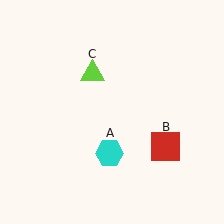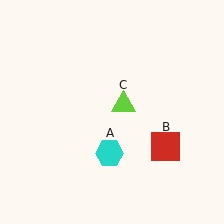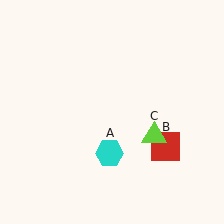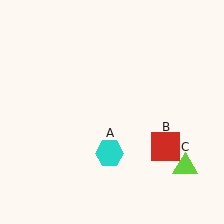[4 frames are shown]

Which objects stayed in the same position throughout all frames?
Cyan hexagon (object A) and red square (object B) remained stationary.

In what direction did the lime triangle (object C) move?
The lime triangle (object C) moved down and to the right.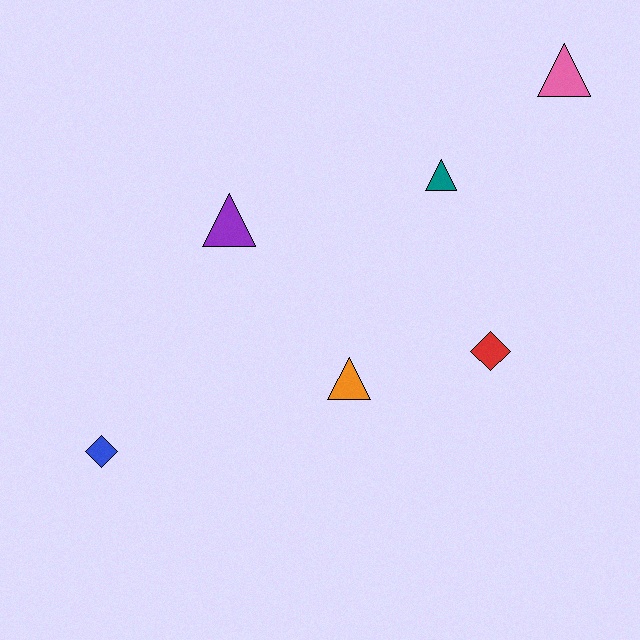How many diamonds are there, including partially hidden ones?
There are 2 diamonds.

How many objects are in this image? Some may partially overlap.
There are 6 objects.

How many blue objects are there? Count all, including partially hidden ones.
There is 1 blue object.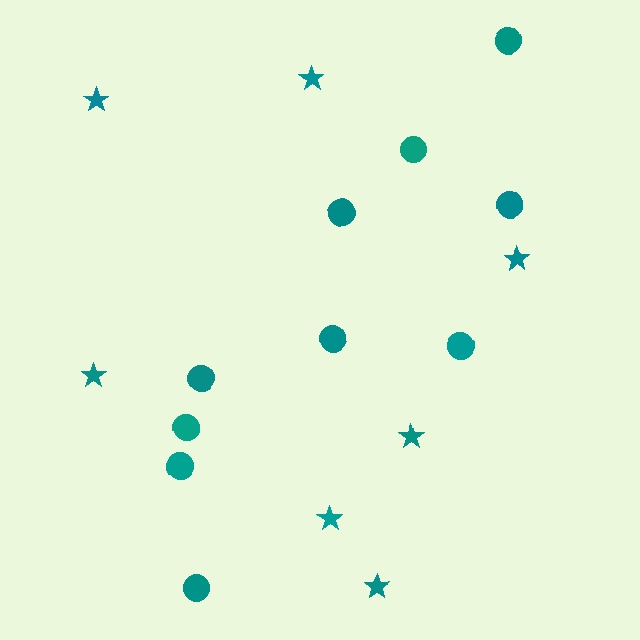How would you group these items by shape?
There are 2 groups: one group of stars (7) and one group of circles (10).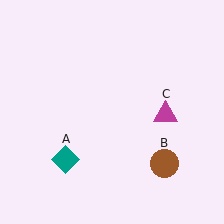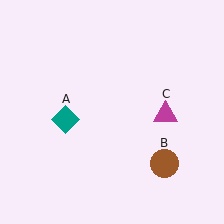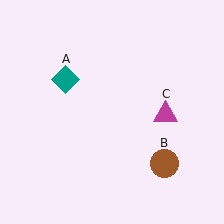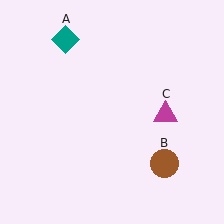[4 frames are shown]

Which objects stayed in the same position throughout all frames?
Brown circle (object B) and magenta triangle (object C) remained stationary.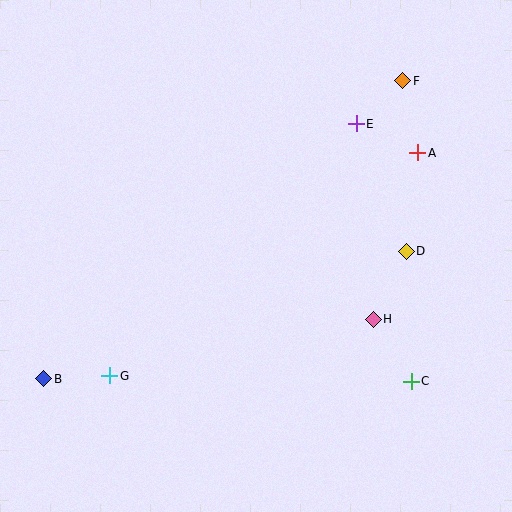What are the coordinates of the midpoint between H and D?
The midpoint between H and D is at (390, 285).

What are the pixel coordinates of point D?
Point D is at (406, 251).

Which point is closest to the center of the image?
Point H at (373, 319) is closest to the center.